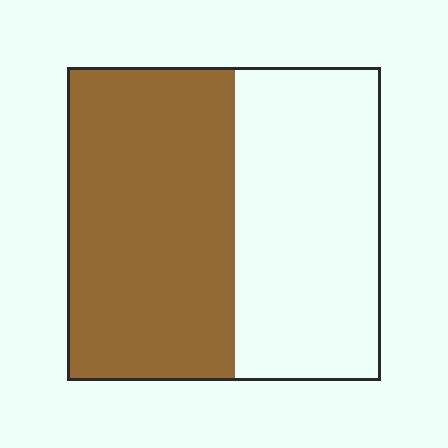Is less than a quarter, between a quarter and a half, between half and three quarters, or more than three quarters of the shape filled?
Between half and three quarters.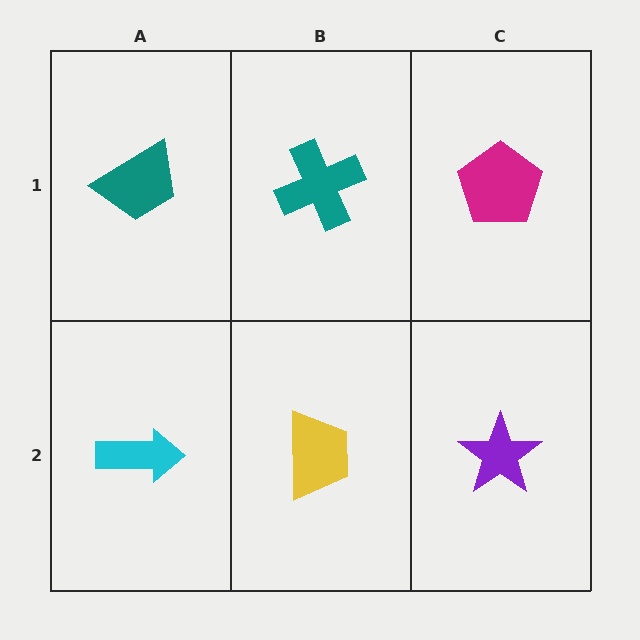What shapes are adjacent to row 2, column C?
A magenta pentagon (row 1, column C), a yellow trapezoid (row 2, column B).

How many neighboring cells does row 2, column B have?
3.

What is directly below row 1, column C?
A purple star.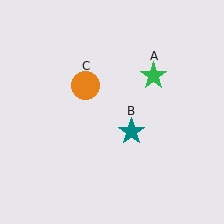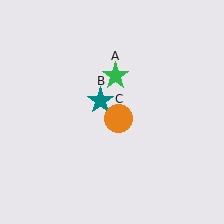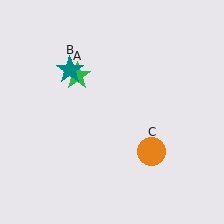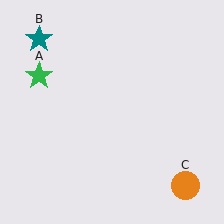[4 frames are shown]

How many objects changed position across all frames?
3 objects changed position: green star (object A), teal star (object B), orange circle (object C).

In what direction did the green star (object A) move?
The green star (object A) moved left.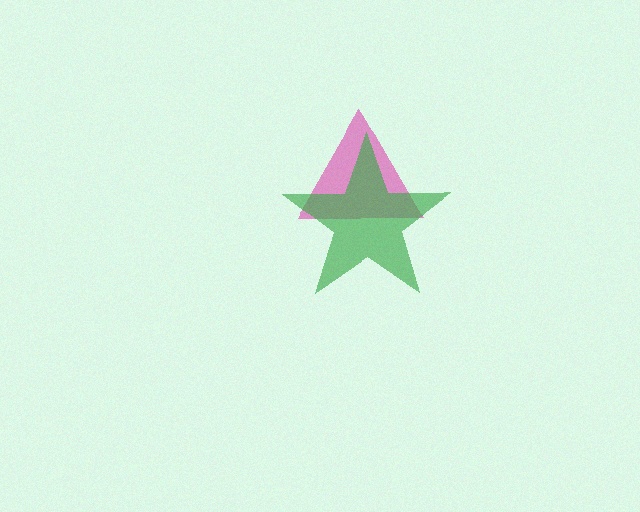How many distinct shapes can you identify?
There are 2 distinct shapes: a pink triangle, a green star.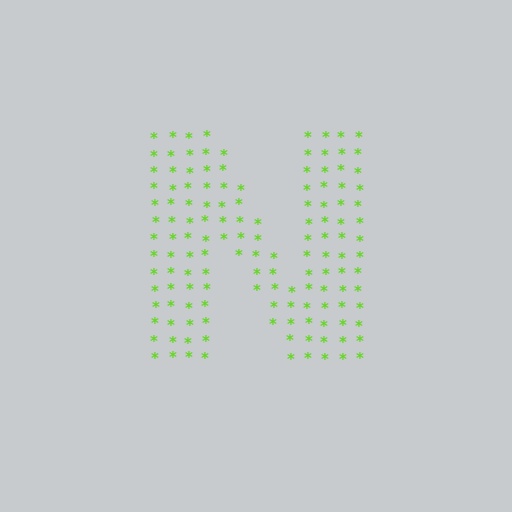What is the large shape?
The large shape is the letter N.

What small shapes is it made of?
It is made of small asterisks.